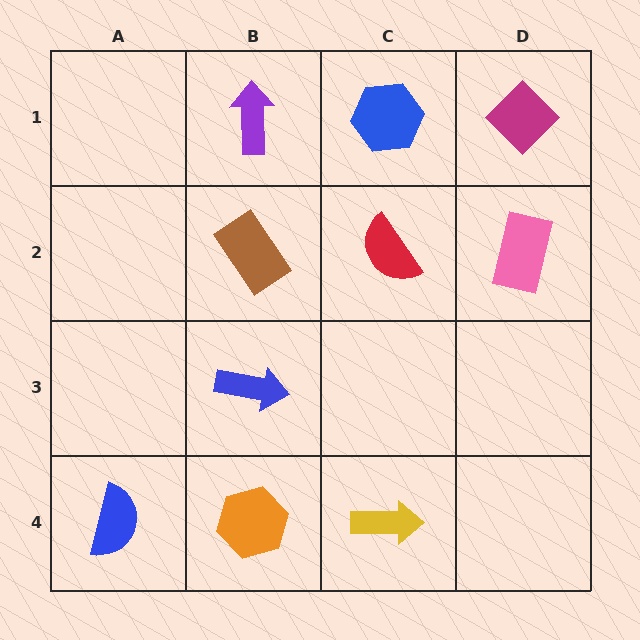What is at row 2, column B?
A brown rectangle.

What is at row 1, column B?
A purple arrow.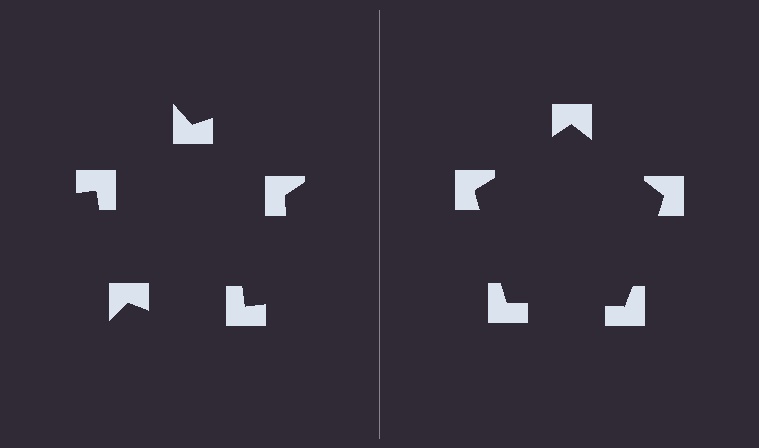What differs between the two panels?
The notched squares are positioned identically on both sides; only the wedge orientations differ. On the right they align to a pentagon; on the left they are misaligned.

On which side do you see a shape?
An illusory pentagon appears on the right side. On the left side the wedge cuts are rotated, so no coherent shape forms.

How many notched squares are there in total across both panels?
10 — 5 on each side.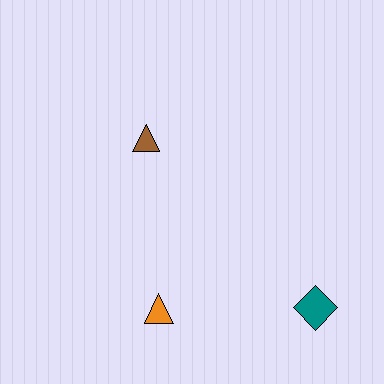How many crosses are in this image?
There are no crosses.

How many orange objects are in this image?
There is 1 orange object.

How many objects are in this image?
There are 3 objects.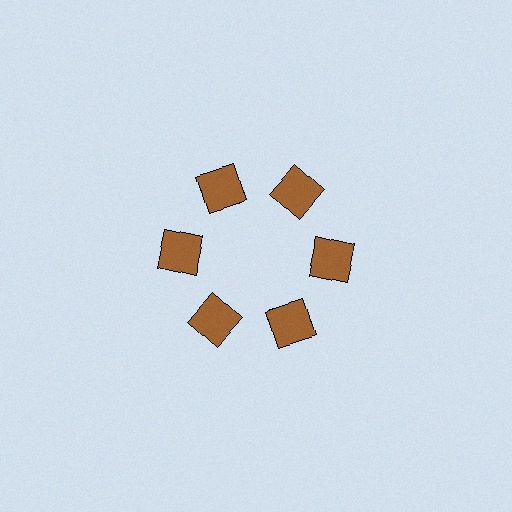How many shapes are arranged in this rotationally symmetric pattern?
There are 6 shapes, arranged in 6 groups of 1.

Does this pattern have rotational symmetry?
Yes, this pattern has 6-fold rotational symmetry. It looks the same after rotating 60 degrees around the center.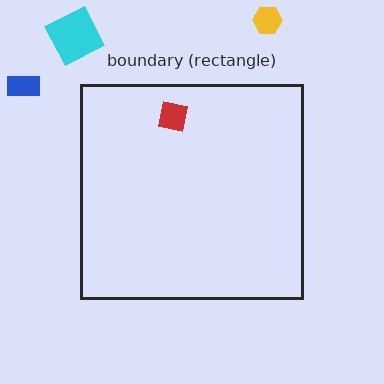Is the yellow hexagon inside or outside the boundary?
Outside.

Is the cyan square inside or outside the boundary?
Outside.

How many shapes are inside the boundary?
1 inside, 3 outside.